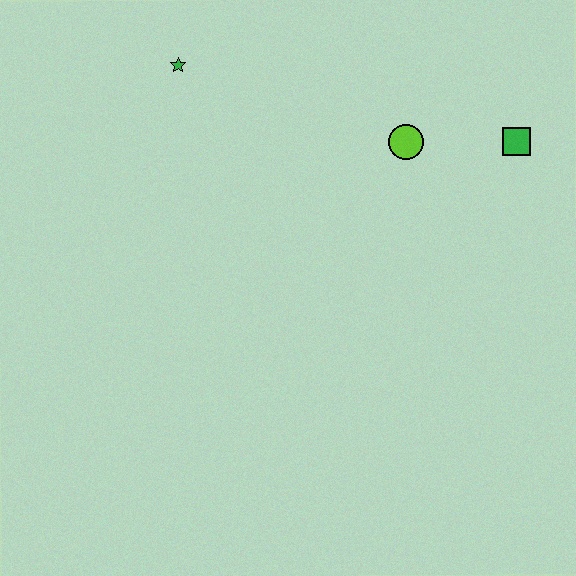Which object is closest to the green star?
The lime circle is closest to the green star.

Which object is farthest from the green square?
The green star is farthest from the green square.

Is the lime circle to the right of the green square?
No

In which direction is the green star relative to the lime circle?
The green star is to the left of the lime circle.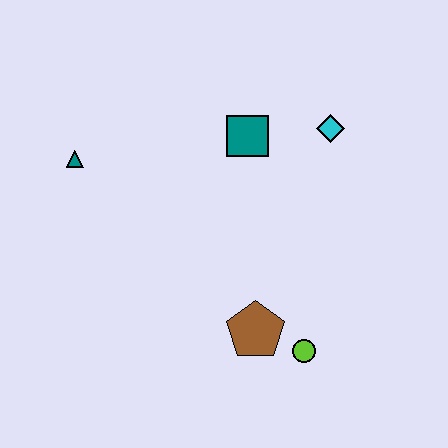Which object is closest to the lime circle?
The brown pentagon is closest to the lime circle.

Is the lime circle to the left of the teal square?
No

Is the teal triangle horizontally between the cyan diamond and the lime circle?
No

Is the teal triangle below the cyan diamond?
Yes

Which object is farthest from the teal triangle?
The lime circle is farthest from the teal triangle.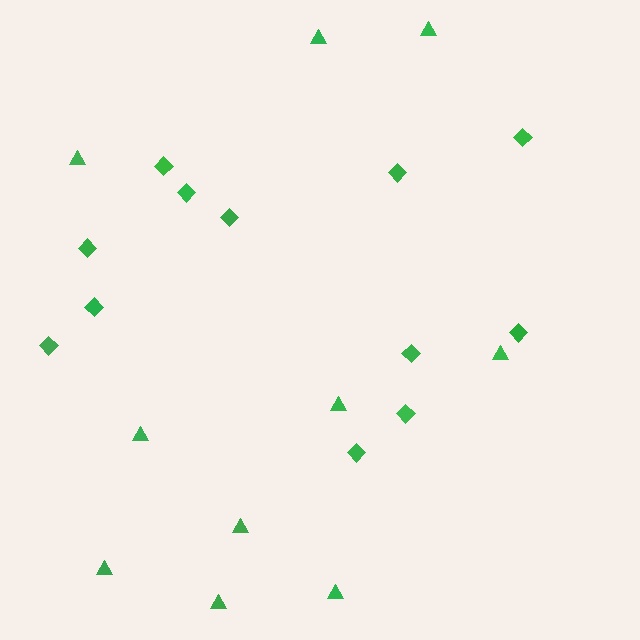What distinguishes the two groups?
There are 2 groups: one group of diamonds (12) and one group of triangles (10).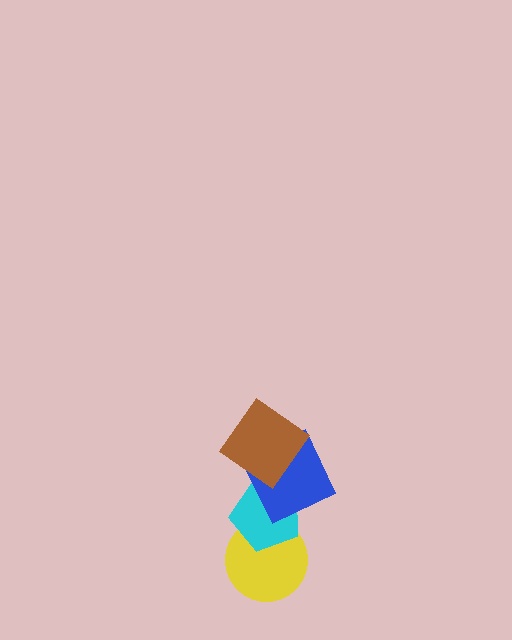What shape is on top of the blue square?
The brown diamond is on top of the blue square.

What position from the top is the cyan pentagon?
The cyan pentagon is 3rd from the top.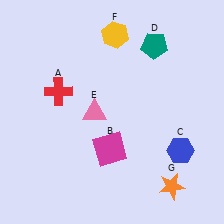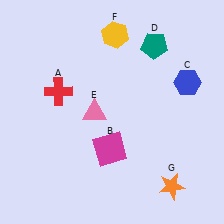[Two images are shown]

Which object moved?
The blue hexagon (C) moved up.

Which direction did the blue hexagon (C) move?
The blue hexagon (C) moved up.